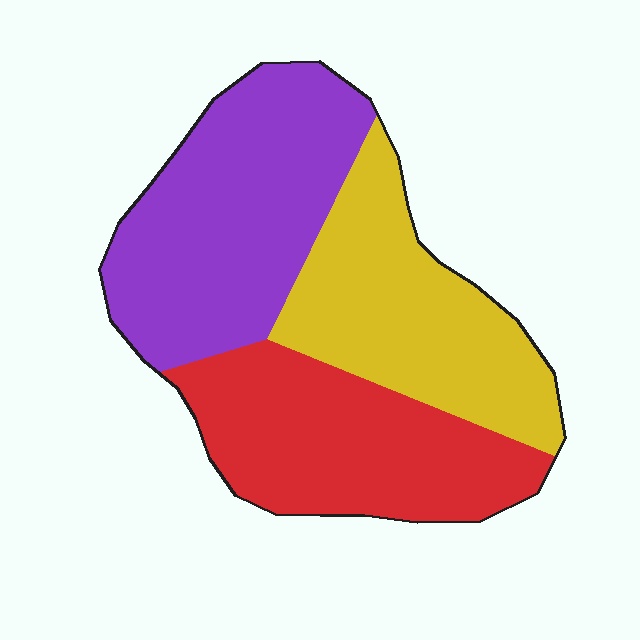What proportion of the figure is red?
Red takes up between a quarter and a half of the figure.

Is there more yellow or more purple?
Purple.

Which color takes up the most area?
Purple, at roughly 35%.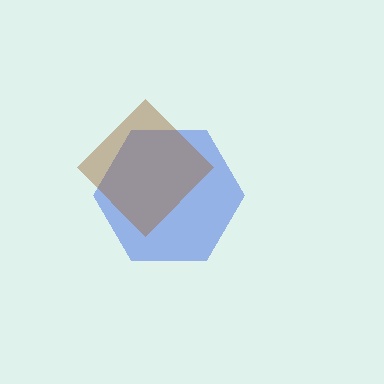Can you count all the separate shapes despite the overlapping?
Yes, there are 2 separate shapes.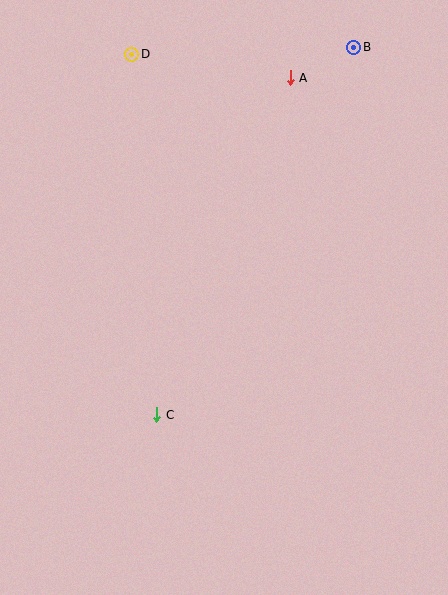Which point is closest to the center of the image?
Point C at (157, 415) is closest to the center.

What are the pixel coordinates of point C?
Point C is at (157, 415).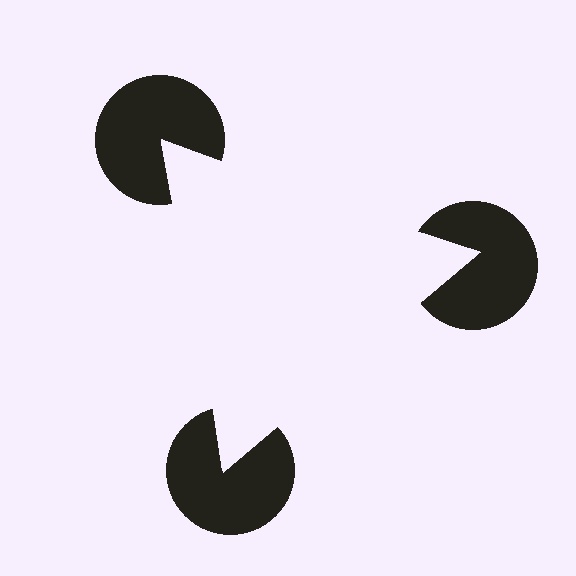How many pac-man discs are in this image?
There are 3 — one at each vertex of the illusory triangle.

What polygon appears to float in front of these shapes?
An illusory triangle — its edges are inferred from the aligned wedge cuts in the pac-man discs, not physically drawn.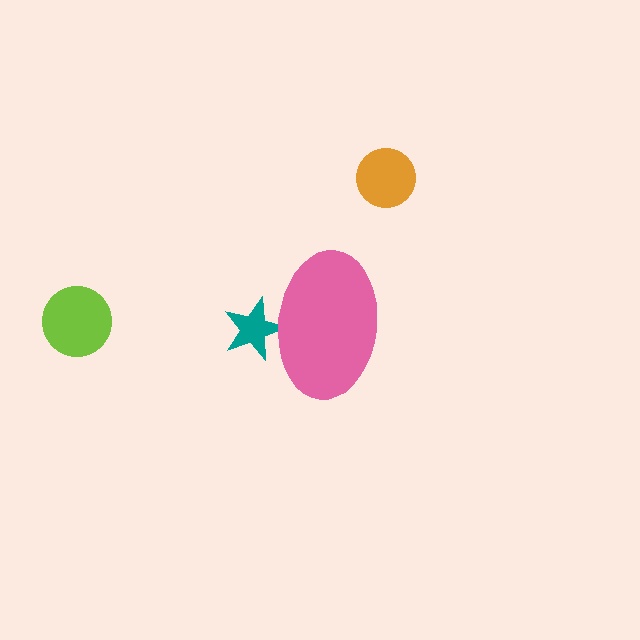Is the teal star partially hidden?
Yes, the teal star is partially hidden behind the pink ellipse.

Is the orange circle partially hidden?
No, the orange circle is fully visible.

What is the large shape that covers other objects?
A pink ellipse.